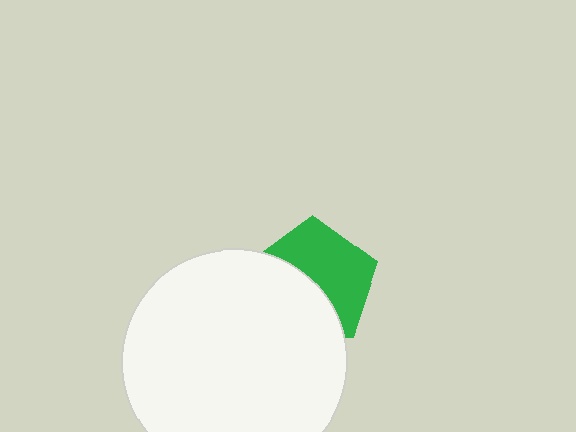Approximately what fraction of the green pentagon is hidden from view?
Roughly 46% of the green pentagon is hidden behind the white circle.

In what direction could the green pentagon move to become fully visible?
The green pentagon could move toward the upper-right. That would shift it out from behind the white circle entirely.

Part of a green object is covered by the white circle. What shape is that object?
It is a pentagon.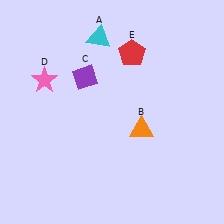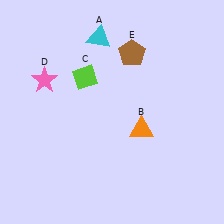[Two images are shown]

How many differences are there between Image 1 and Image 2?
There are 2 differences between the two images.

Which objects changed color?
C changed from purple to lime. E changed from red to brown.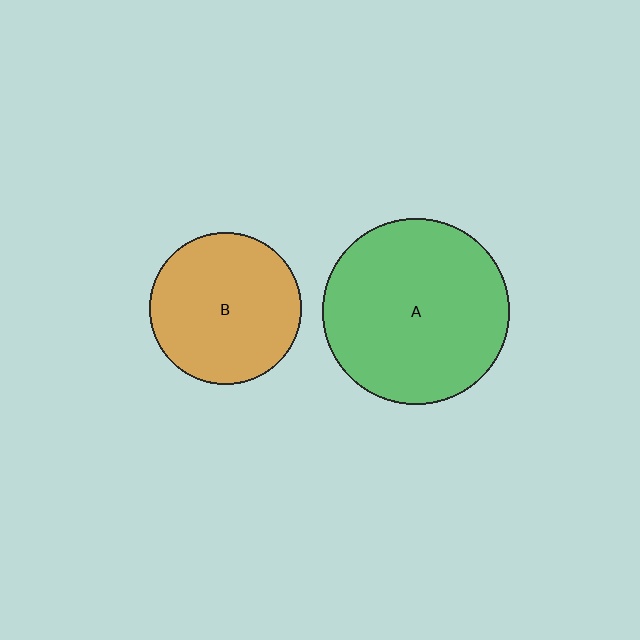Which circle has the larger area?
Circle A (green).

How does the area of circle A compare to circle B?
Approximately 1.5 times.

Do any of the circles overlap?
No, none of the circles overlap.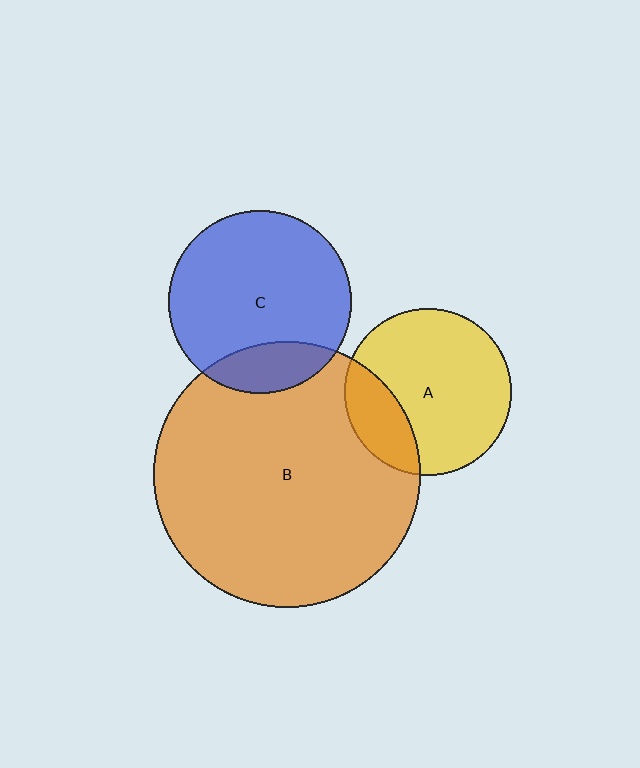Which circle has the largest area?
Circle B (orange).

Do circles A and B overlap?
Yes.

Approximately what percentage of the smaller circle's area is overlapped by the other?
Approximately 25%.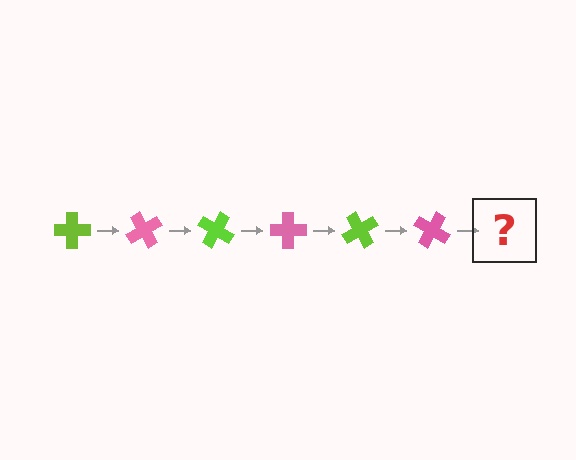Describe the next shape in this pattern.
It should be a lime cross, rotated 360 degrees from the start.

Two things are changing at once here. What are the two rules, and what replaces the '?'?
The two rules are that it rotates 60 degrees each step and the color cycles through lime and pink. The '?' should be a lime cross, rotated 360 degrees from the start.